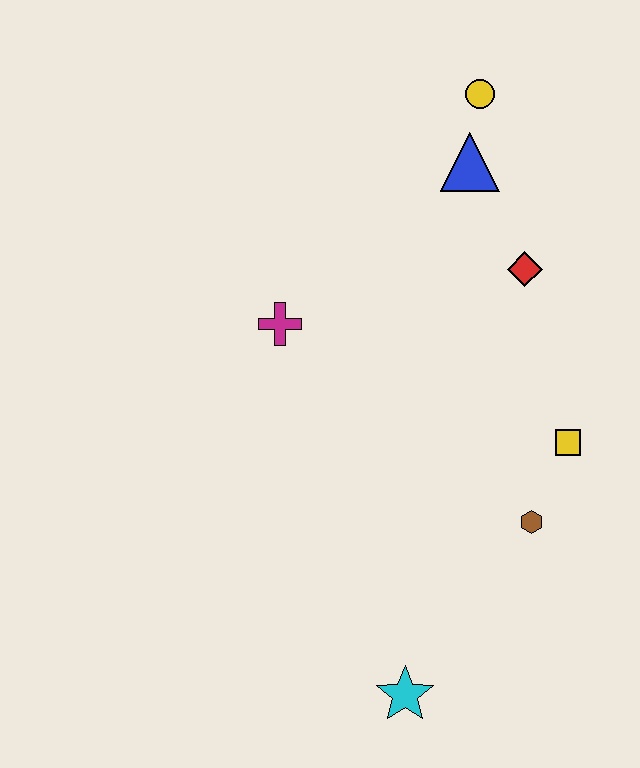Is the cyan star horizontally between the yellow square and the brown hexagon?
No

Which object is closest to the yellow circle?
The blue triangle is closest to the yellow circle.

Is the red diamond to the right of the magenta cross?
Yes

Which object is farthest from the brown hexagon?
The yellow circle is farthest from the brown hexagon.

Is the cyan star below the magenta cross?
Yes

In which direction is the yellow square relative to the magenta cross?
The yellow square is to the right of the magenta cross.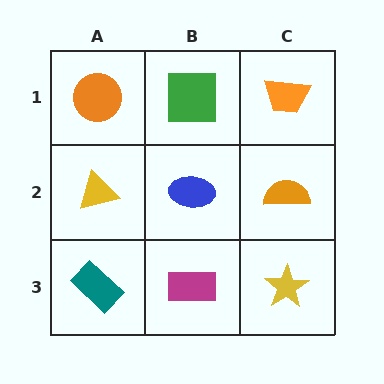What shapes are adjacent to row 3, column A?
A yellow triangle (row 2, column A), a magenta rectangle (row 3, column B).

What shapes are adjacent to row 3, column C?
An orange semicircle (row 2, column C), a magenta rectangle (row 3, column B).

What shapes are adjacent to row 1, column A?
A yellow triangle (row 2, column A), a green square (row 1, column B).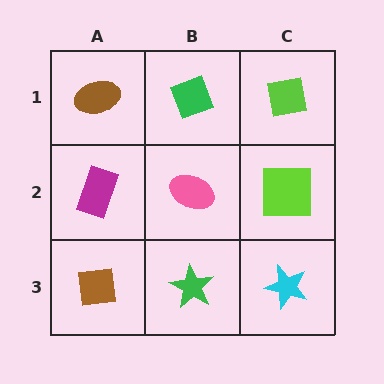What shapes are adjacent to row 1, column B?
A pink ellipse (row 2, column B), a brown ellipse (row 1, column A), a lime square (row 1, column C).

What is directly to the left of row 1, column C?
A green diamond.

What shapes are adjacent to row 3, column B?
A pink ellipse (row 2, column B), a brown square (row 3, column A), a cyan star (row 3, column C).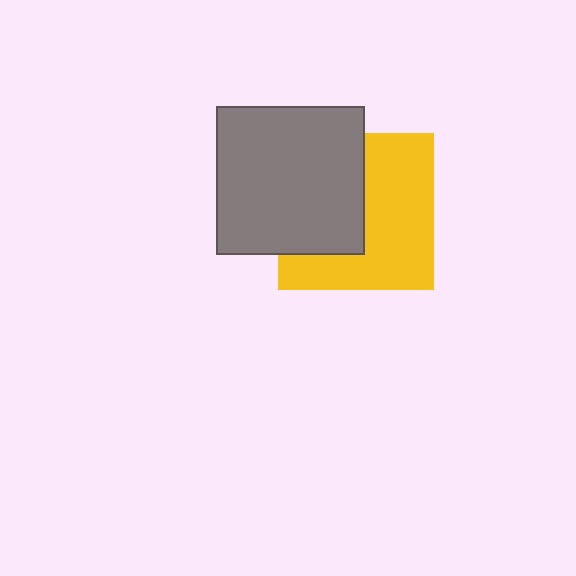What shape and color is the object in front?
The object in front is a gray square.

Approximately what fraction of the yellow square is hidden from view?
Roughly 44% of the yellow square is hidden behind the gray square.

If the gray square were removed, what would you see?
You would see the complete yellow square.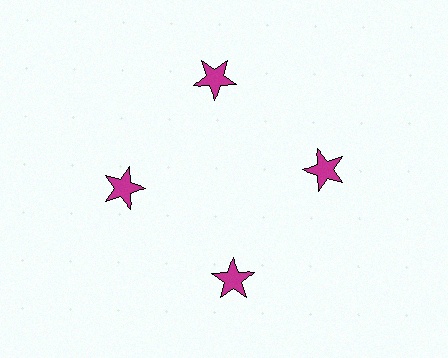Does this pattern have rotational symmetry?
Yes, this pattern has 4-fold rotational symmetry. It looks the same after rotating 90 degrees around the center.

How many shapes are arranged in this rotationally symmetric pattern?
There are 4 shapes, arranged in 4 groups of 1.